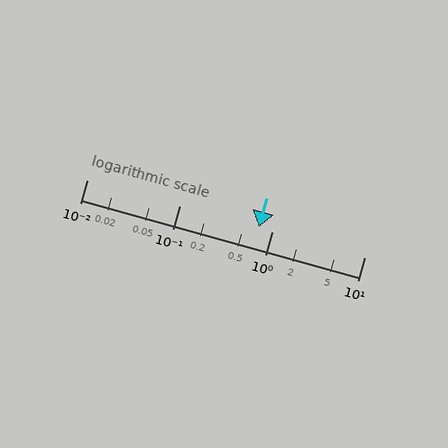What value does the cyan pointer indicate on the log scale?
The pointer indicates approximately 0.73.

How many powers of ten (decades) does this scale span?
The scale spans 3 decades, from 0.01 to 10.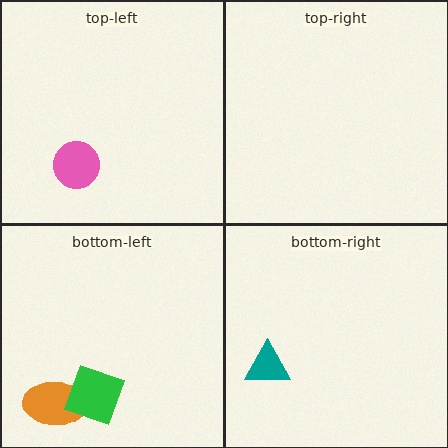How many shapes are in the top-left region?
1.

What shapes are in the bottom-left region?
The orange ellipse, the green diamond.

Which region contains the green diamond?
The bottom-left region.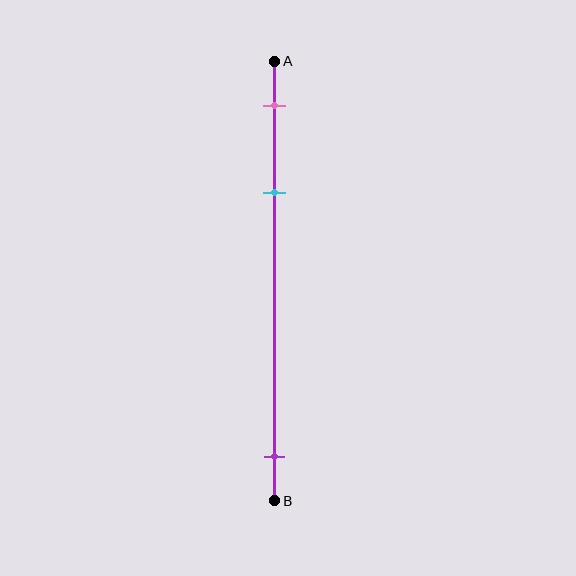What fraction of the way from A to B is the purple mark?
The purple mark is approximately 90% (0.9) of the way from A to B.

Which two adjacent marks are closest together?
The pink and cyan marks are the closest adjacent pair.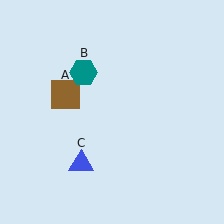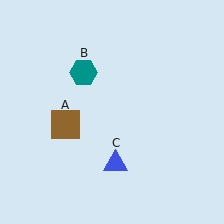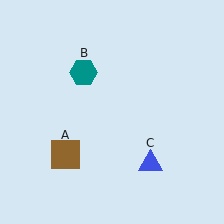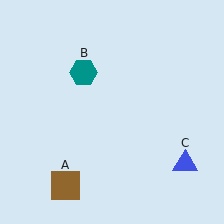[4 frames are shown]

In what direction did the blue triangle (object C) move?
The blue triangle (object C) moved right.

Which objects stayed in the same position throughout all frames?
Teal hexagon (object B) remained stationary.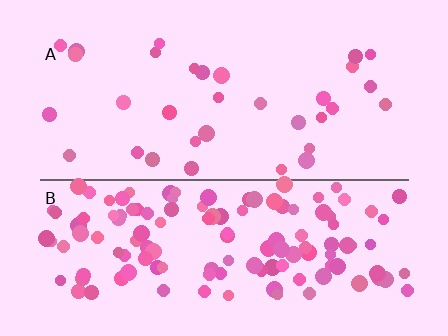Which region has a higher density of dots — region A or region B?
B (the bottom).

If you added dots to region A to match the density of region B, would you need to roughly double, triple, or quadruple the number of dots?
Approximately quadruple.